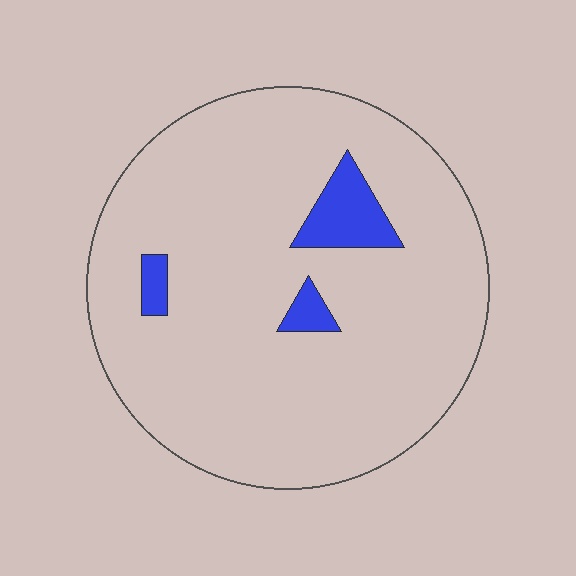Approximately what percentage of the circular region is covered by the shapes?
Approximately 5%.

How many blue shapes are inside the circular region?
3.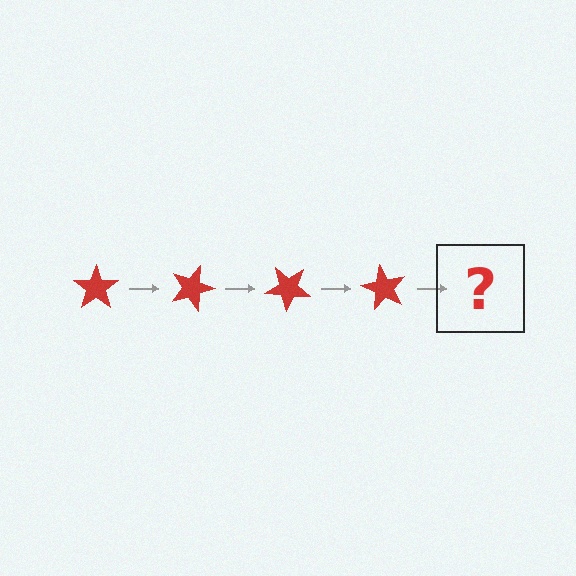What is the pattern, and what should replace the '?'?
The pattern is that the star rotates 20 degrees each step. The '?' should be a red star rotated 80 degrees.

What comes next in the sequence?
The next element should be a red star rotated 80 degrees.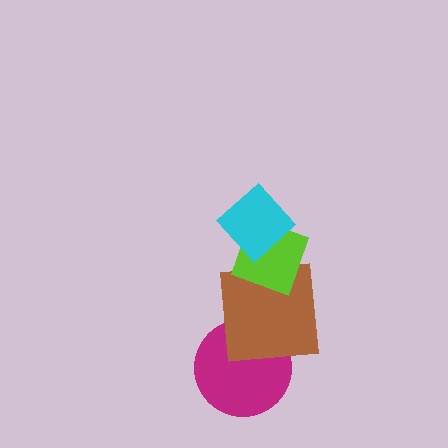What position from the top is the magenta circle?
The magenta circle is 4th from the top.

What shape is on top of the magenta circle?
The brown square is on top of the magenta circle.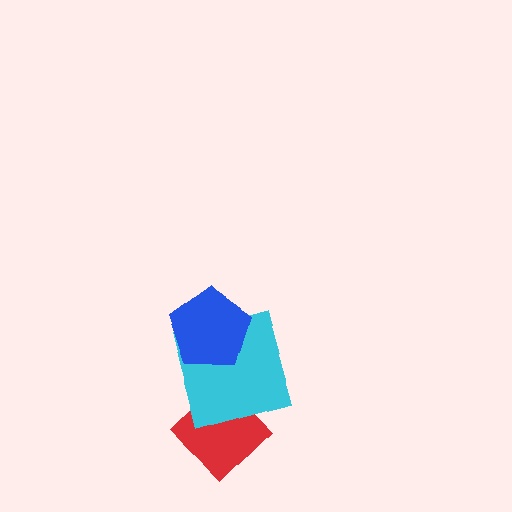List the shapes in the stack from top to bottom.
From top to bottom: the blue pentagon, the cyan square, the red diamond.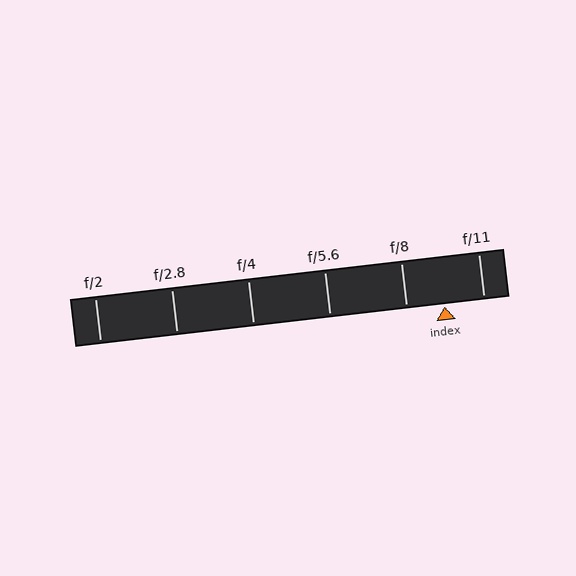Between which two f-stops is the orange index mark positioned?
The index mark is between f/8 and f/11.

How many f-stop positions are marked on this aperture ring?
There are 6 f-stop positions marked.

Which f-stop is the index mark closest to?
The index mark is closest to f/8.